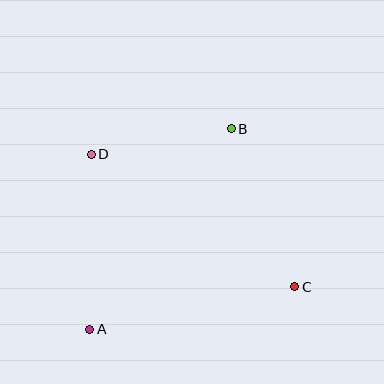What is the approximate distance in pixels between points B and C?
The distance between B and C is approximately 171 pixels.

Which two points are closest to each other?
Points B and D are closest to each other.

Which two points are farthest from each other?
Points A and B are farthest from each other.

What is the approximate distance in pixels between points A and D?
The distance between A and D is approximately 175 pixels.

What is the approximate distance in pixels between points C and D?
The distance between C and D is approximately 243 pixels.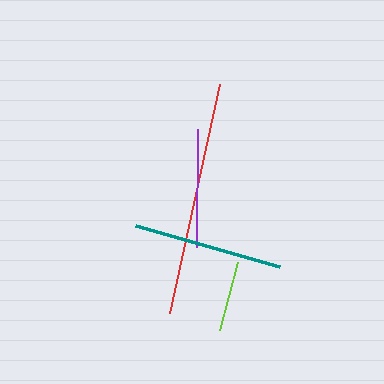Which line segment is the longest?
The red line is the longest at approximately 235 pixels.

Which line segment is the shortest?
The lime line is the shortest at approximately 70 pixels.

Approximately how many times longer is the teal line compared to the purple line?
The teal line is approximately 1.3 times the length of the purple line.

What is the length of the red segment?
The red segment is approximately 235 pixels long.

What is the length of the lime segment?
The lime segment is approximately 70 pixels long.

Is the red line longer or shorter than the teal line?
The red line is longer than the teal line.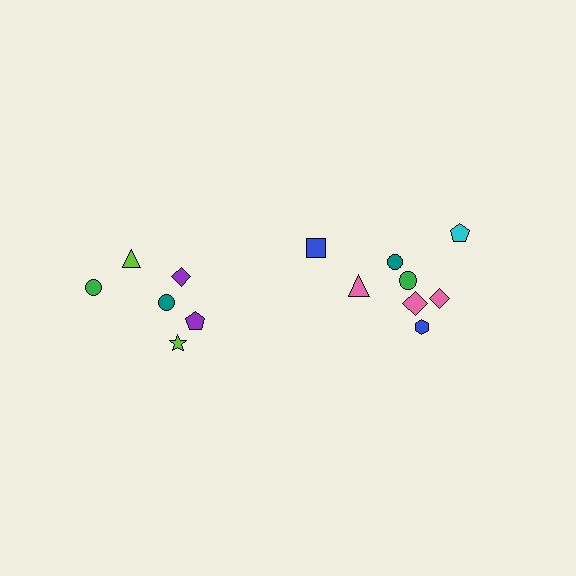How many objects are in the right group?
There are 8 objects.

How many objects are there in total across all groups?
There are 14 objects.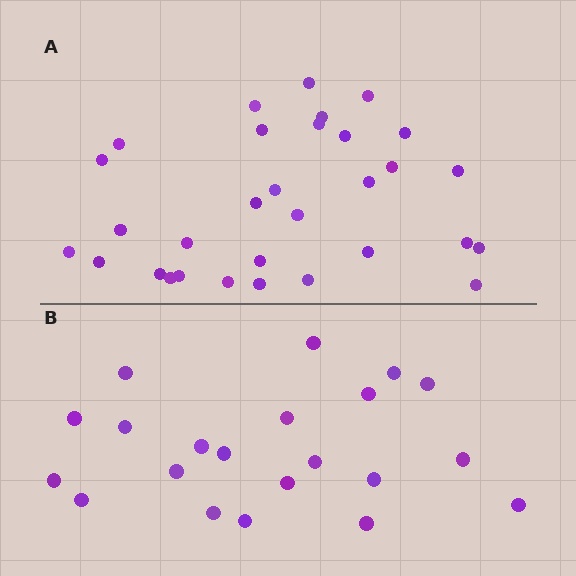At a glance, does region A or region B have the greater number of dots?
Region A (the top region) has more dots.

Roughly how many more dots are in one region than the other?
Region A has roughly 10 or so more dots than region B.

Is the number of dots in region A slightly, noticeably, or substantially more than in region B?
Region A has substantially more. The ratio is roughly 1.5 to 1.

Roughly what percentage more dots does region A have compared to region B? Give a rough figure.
About 50% more.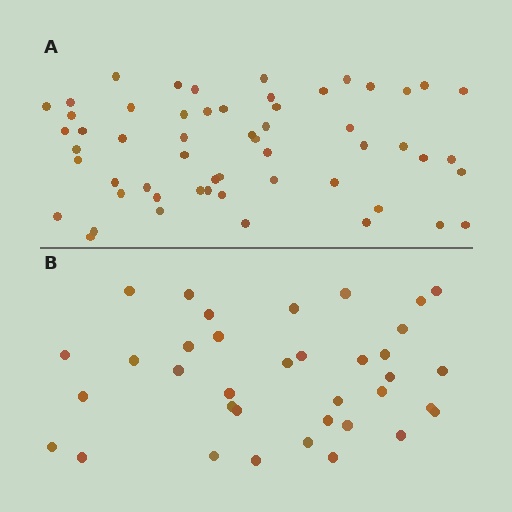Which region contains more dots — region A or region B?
Region A (the top region) has more dots.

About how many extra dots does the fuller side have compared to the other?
Region A has approximately 20 more dots than region B.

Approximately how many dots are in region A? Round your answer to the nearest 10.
About 60 dots. (The exact count is 56, which rounds to 60.)